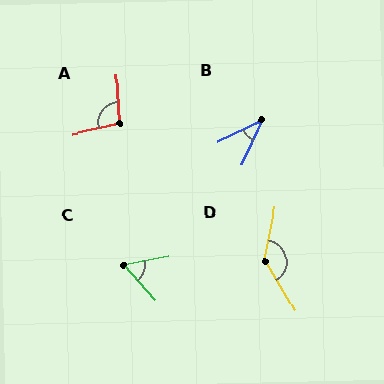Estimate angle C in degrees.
Approximately 59 degrees.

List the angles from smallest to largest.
B (39°), C (59°), A (99°), D (138°).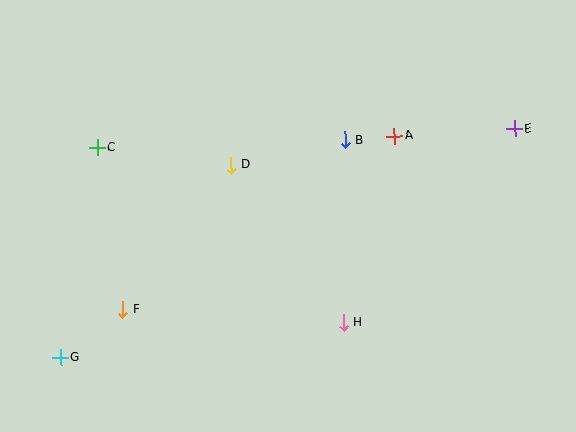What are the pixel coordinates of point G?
Point G is at (60, 357).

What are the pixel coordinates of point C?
Point C is at (97, 148).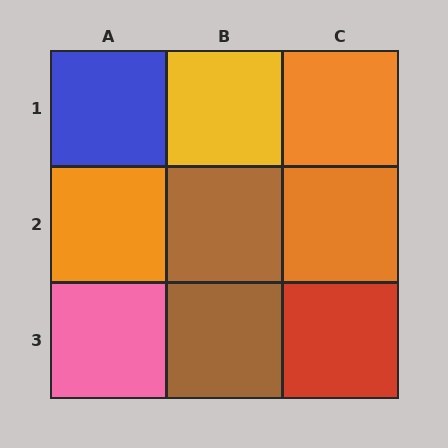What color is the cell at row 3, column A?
Pink.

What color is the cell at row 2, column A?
Orange.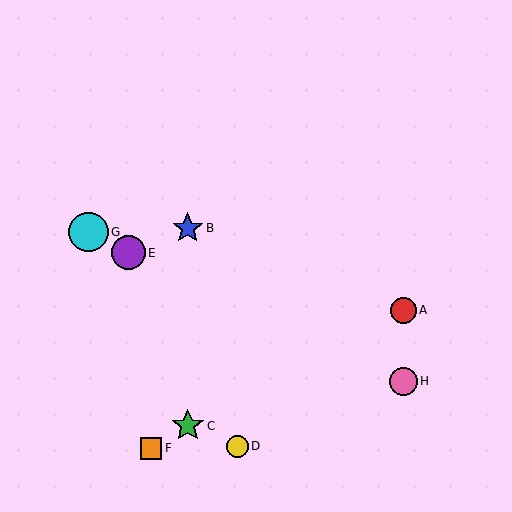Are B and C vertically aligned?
Yes, both are at x≈188.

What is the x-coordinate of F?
Object F is at x≈151.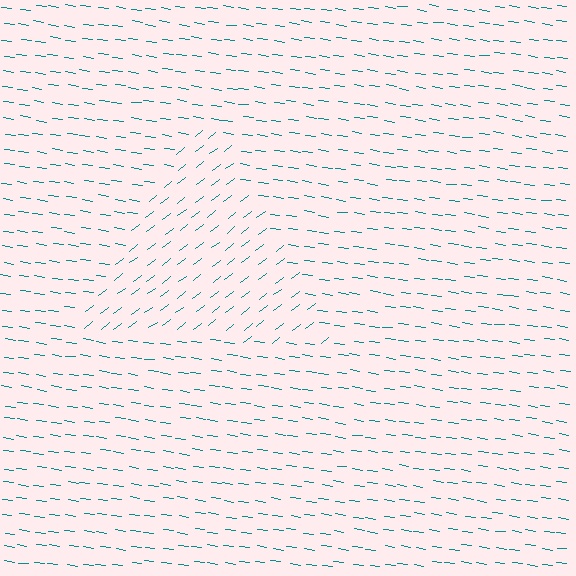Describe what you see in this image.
The image is filled with small teal line segments. A triangle region in the image has lines oriented differently from the surrounding lines, creating a visible texture boundary.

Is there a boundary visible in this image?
Yes, there is a texture boundary formed by a change in line orientation.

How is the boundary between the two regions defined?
The boundary is defined purely by a change in line orientation (approximately 45 degrees difference). All lines are the same color and thickness.